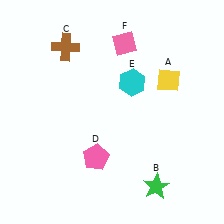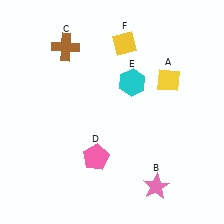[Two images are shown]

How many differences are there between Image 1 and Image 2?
There are 2 differences between the two images.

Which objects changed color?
B changed from green to pink. F changed from pink to yellow.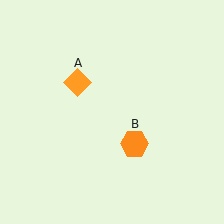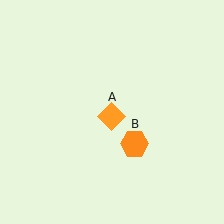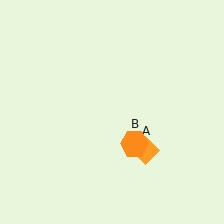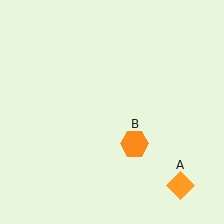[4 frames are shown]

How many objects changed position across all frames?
1 object changed position: orange diamond (object A).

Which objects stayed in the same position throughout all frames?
Orange hexagon (object B) remained stationary.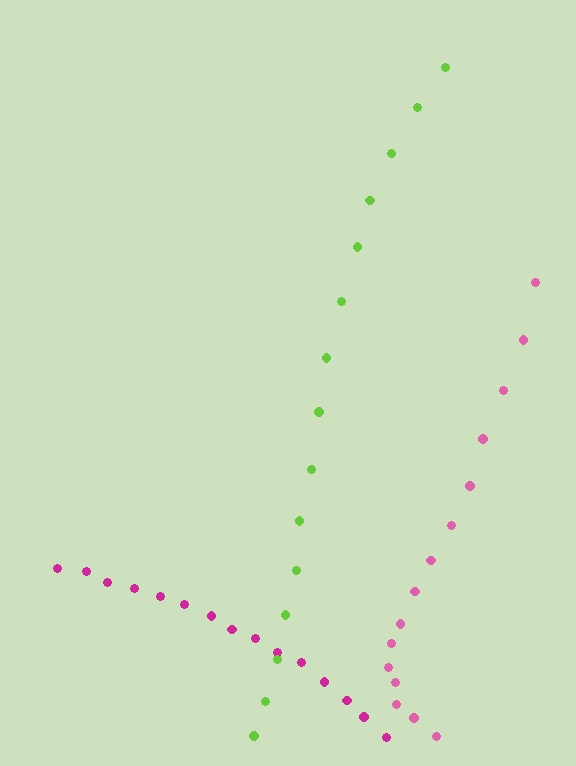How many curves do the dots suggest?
There are 3 distinct paths.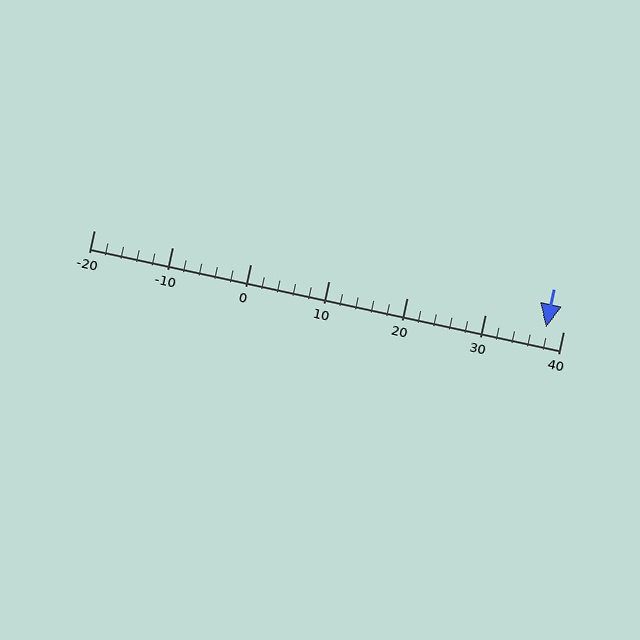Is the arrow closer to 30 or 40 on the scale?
The arrow is closer to 40.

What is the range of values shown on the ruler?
The ruler shows values from -20 to 40.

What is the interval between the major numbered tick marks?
The major tick marks are spaced 10 units apart.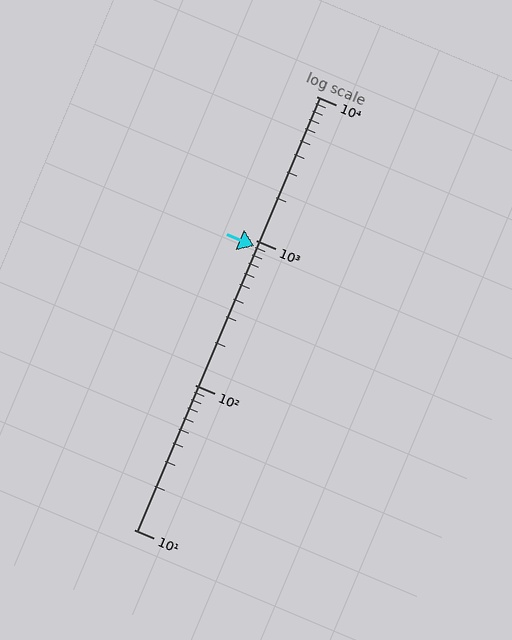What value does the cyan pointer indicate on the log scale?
The pointer indicates approximately 920.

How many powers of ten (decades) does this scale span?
The scale spans 3 decades, from 10 to 10000.